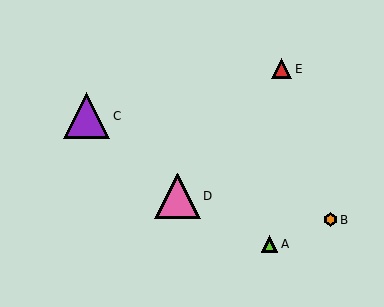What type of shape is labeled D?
Shape D is a pink triangle.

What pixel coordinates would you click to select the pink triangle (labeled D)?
Click at (177, 196) to select the pink triangle D.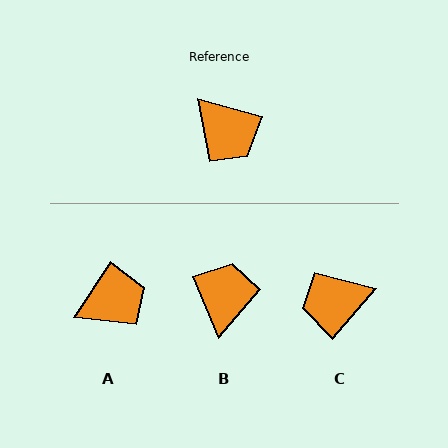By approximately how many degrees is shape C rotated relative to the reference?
Approximately 116 degrees clockwise.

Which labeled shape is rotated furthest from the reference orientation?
B, about 129 degrees away.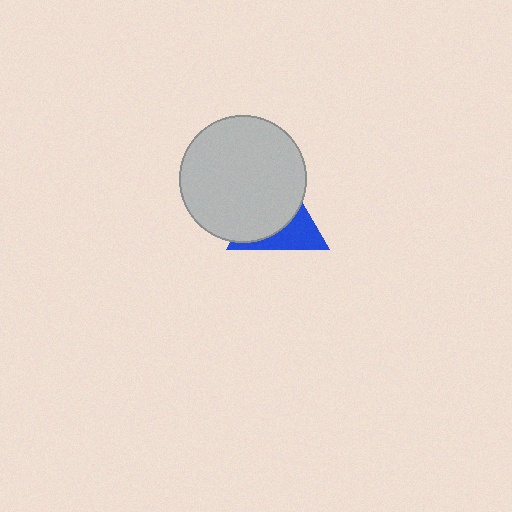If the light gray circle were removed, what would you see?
You would see the complete blue triangle.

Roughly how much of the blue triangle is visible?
A small part of it is visible (roughly 38%).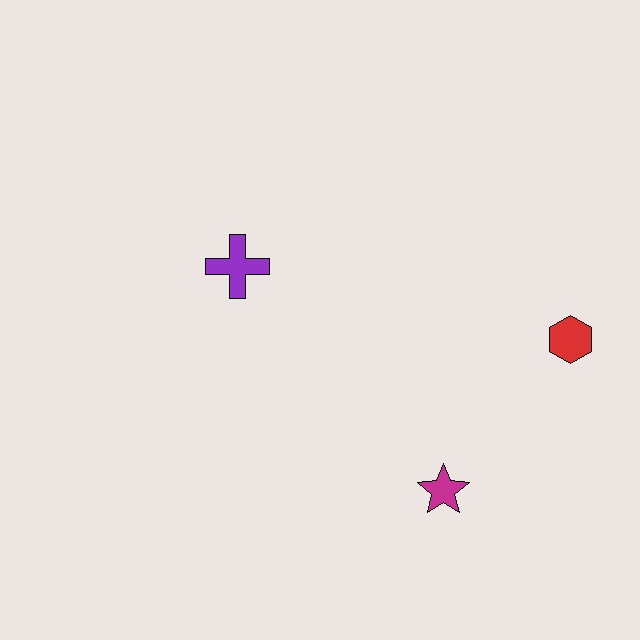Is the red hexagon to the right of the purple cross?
Yes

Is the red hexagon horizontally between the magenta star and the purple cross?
No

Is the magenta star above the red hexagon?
No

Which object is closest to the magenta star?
The red hexagon is closest to the magenta star.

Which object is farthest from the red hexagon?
The purple cross is farthest from the red hexagon.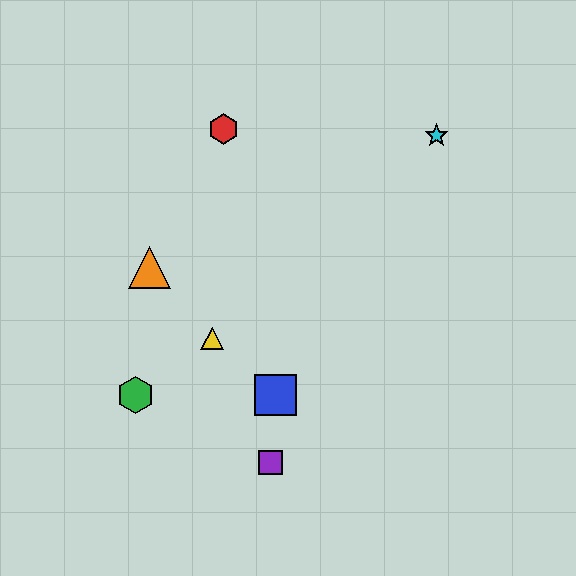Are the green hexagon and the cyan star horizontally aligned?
No, the green hexagon is at y≈395 and the cyan star is at y≈135.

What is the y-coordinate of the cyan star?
The cyan star is at y≈135.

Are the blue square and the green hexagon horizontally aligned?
Yes, both are at y≈395.